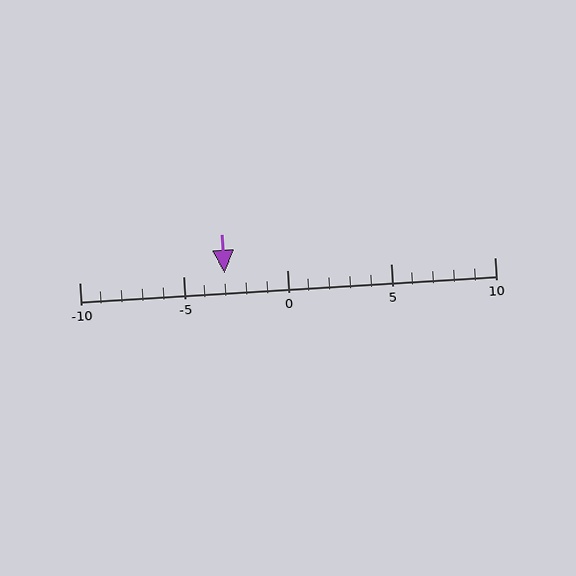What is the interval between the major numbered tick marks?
The major tick marks are spaced 5 units apart.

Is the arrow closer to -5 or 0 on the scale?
The arrow is closer to -5.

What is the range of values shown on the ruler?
The ruler shows values from -10 to 10.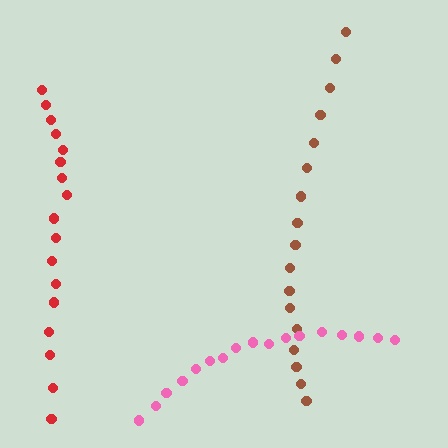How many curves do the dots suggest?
There are 3 distinct paths.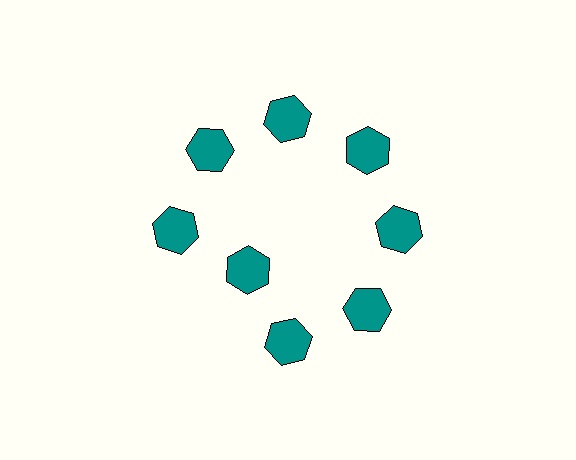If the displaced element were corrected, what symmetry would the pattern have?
It would have 8-fold rotational symmetry — the pattern would map onto itself every 45 degrees.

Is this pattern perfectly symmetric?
No. The 8 teal hexagons are arranged in a ring, but one element near the 8 o'clock position is pulled inward toward the center, breaking the 8-fold rotational symmetry.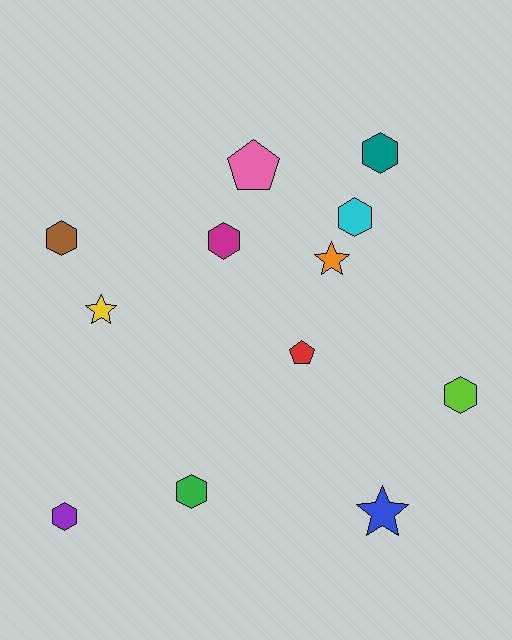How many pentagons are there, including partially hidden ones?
There are 2 pentagons.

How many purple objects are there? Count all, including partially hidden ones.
There is 1 purple object.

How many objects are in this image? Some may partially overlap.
There are 12 objects.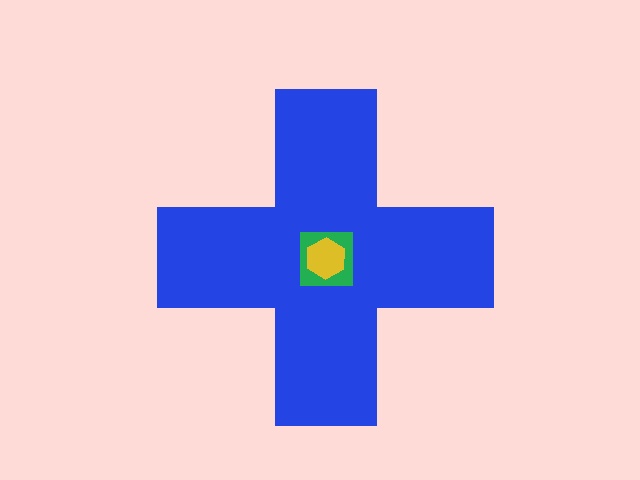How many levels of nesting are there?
3.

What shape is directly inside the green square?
The yellow hexagon.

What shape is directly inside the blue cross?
The green square.